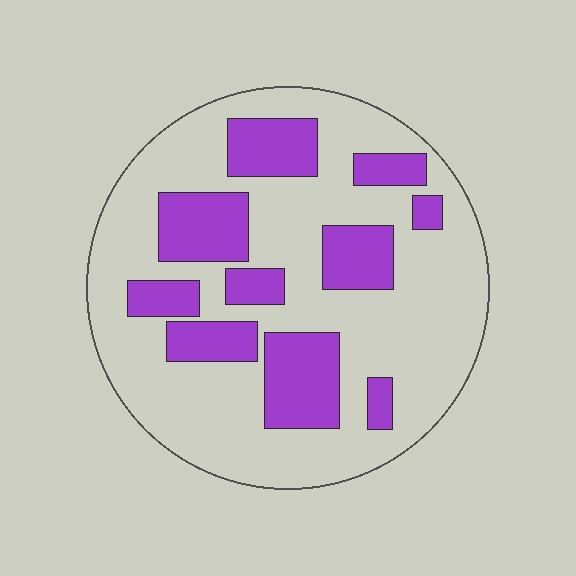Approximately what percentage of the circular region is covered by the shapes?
Approximately 30%.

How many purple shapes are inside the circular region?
10.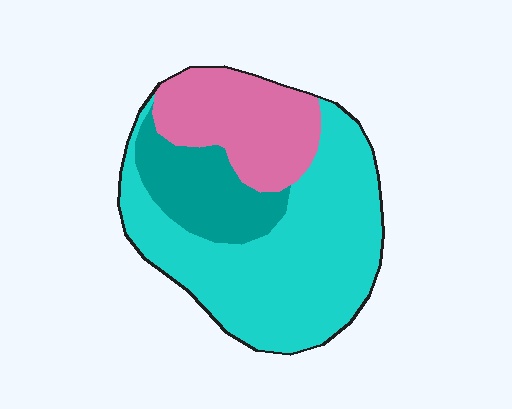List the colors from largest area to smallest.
From largest to smallest: cyan, pink, teal.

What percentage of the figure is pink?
Pink covers roughly 25% of the figure.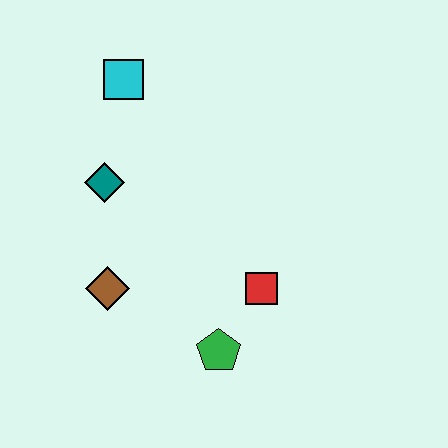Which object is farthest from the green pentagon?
The cyan square is farthest from the green pentagon.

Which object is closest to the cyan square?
The teal diamond is closest to the cyan square.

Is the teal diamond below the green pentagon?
No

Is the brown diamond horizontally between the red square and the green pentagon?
No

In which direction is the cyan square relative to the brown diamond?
The cyan square is above the brown diamond.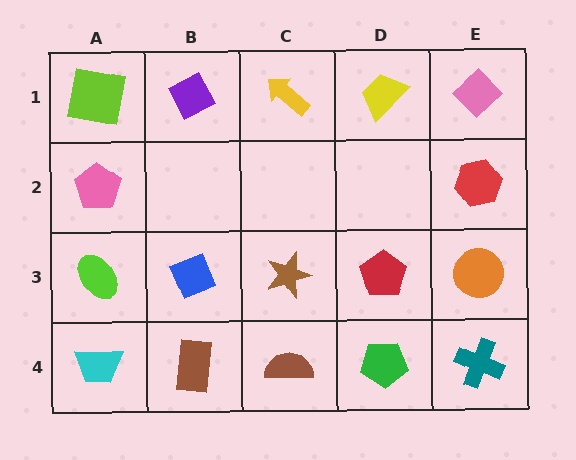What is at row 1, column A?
A lime square.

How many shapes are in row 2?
2 shapes.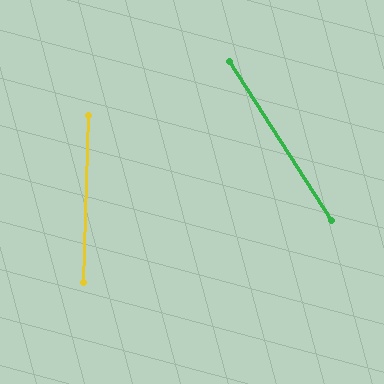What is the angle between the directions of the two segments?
Approximately 34 degrees.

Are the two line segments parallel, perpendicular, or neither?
Neither parallel nor perpendicular — they differ by about 34°.